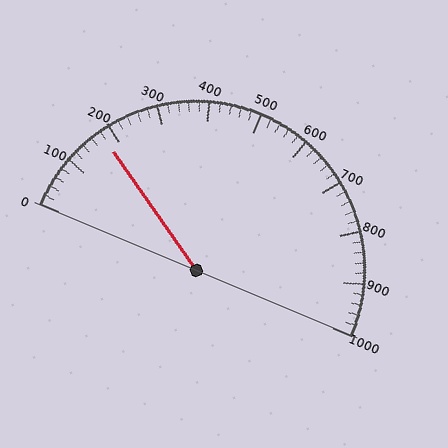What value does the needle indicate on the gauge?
The needle indicates approximately 180.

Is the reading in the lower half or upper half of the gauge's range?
The reading is in the lower half of the range (0 to 1000).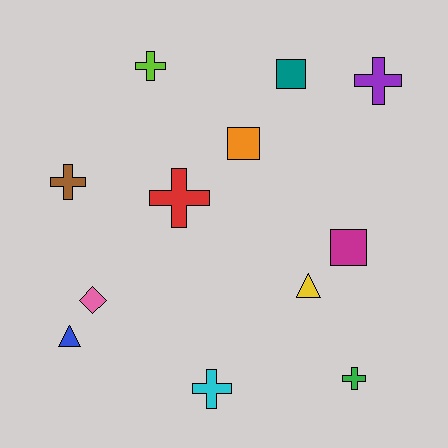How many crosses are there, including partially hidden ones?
There are 6 crosses.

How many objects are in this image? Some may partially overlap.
There are 12 objects.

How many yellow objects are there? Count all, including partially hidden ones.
There is 1 yellow object.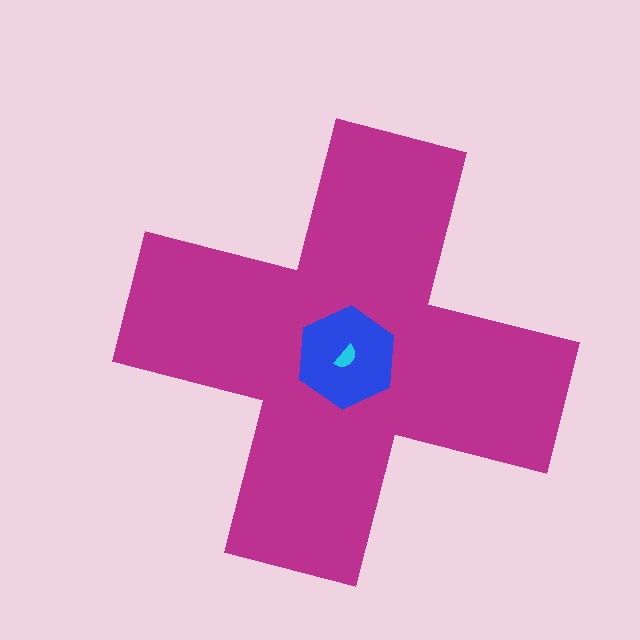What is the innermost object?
The cyan semicircle.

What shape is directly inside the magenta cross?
The blue hexagon.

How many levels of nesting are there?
3.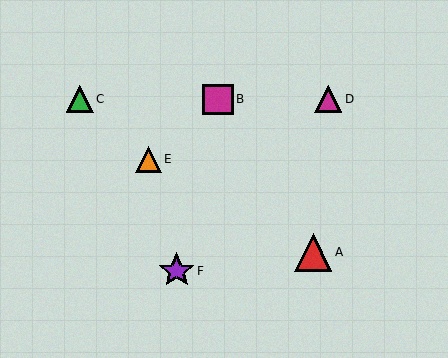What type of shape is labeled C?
Shape C is a green triangle.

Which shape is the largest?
The red triangle (labeled A) is the largest.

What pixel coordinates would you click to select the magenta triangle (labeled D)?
Click at (328, 99) to select the magenta triangle D.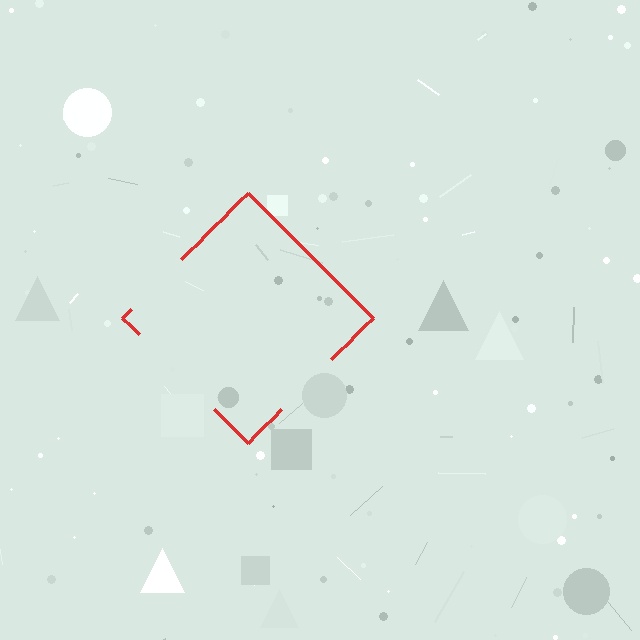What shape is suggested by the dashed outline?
The dashed outline suggests a diamond.